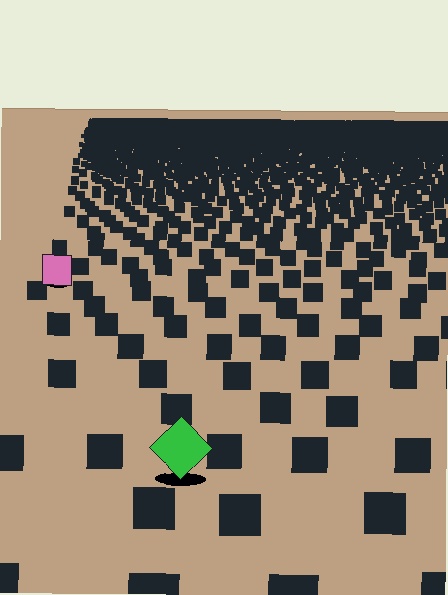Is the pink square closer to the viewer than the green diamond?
No. The green diamond is closer — you can tell from the texture gradient: the ground texture is coarser near it.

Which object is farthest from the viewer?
The pink square is farthest from the viewer. It appears smaller and the ground texture around it is denser.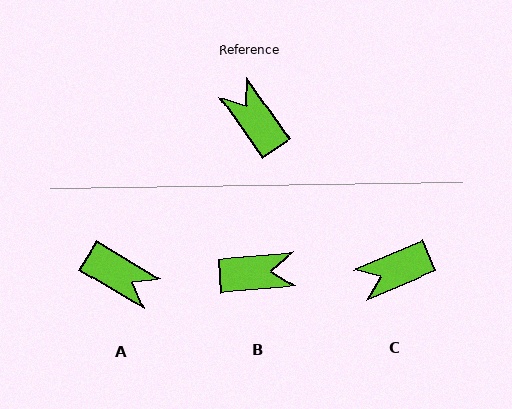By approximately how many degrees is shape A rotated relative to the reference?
Approximately 156 degrees clockwise.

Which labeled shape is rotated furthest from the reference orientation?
A, about 156 degrees away.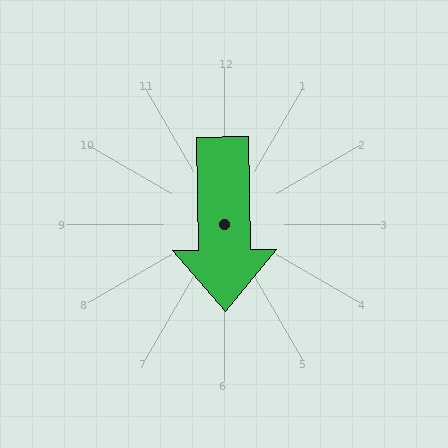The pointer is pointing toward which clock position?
Roughly 6 o'clock.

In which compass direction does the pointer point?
South.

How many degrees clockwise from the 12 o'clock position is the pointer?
Approximately 179 degrees.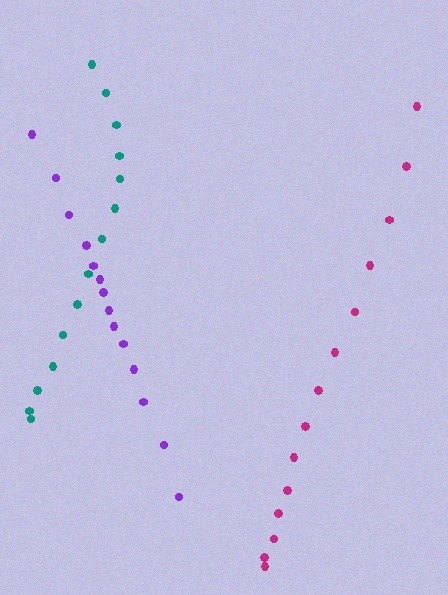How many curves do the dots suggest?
There are 3 distinct paths.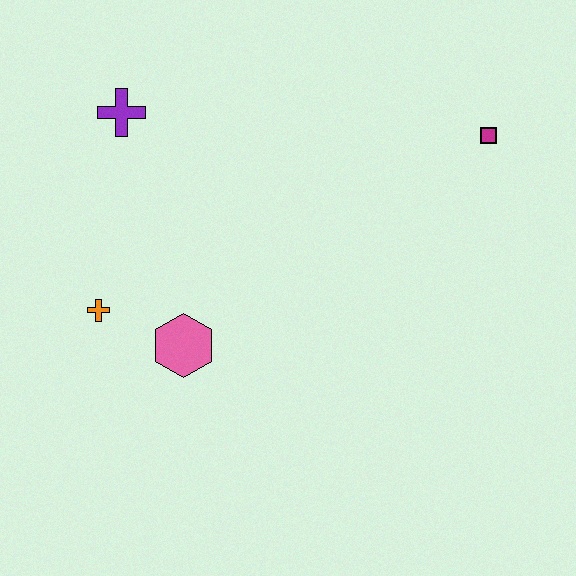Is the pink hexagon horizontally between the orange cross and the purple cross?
No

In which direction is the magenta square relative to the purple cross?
The magenta square is to the right of the purple cross.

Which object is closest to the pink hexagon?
The orange cross is closest to the pink hexagon.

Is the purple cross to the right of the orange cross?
Yes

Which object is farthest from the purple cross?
The magenta square is farthest from the purple cross.